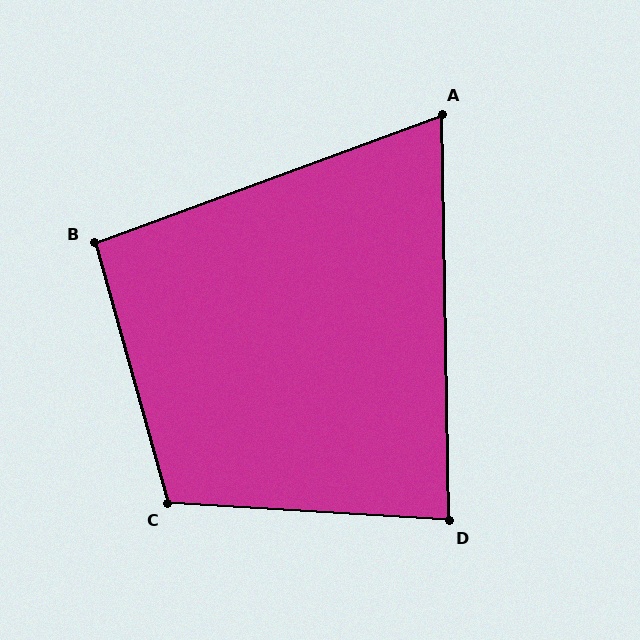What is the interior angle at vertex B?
Approximately 94 degrees (approximately right).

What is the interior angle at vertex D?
Approximately 86 degrees (approximately right).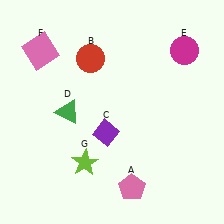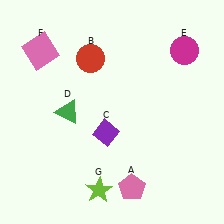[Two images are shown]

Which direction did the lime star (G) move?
The lime star (G) moved down.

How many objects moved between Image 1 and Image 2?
1 object moved between the two images.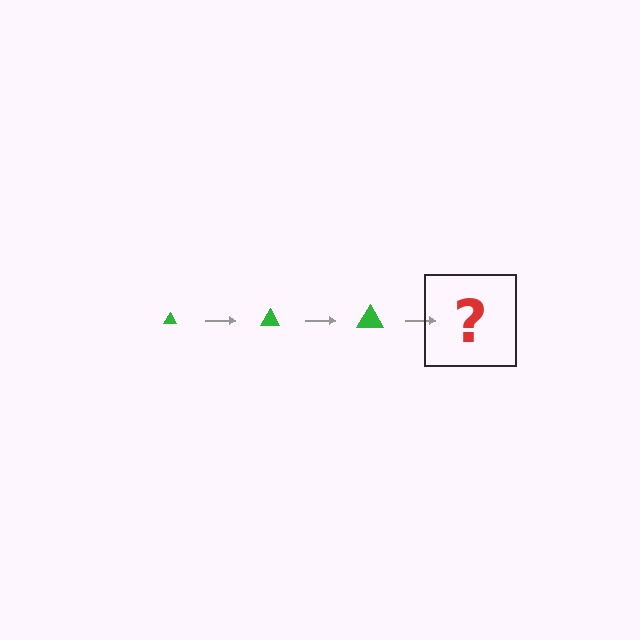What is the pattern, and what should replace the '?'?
The pattern is that the triangle gets progressively larger each step. The '?' should be a green triangle, larger than the previous one.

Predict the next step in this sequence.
The next step is a green triangle, larger than the previous one.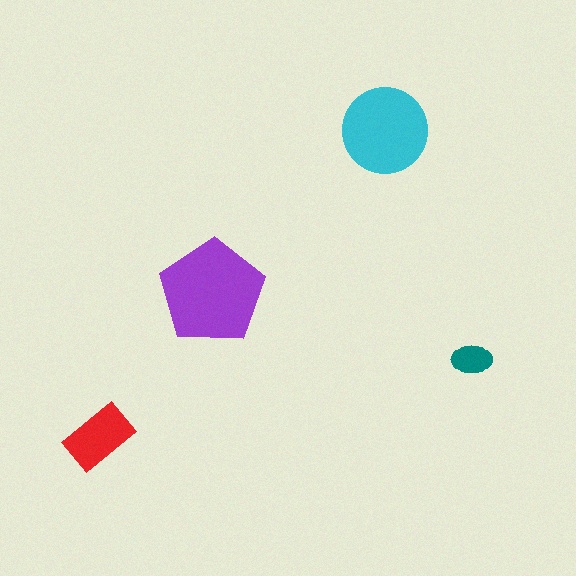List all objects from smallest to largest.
The teal ellipse, the red rectangle, the cyan circle, the purple pentagon.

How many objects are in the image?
There are 4 objects in the image.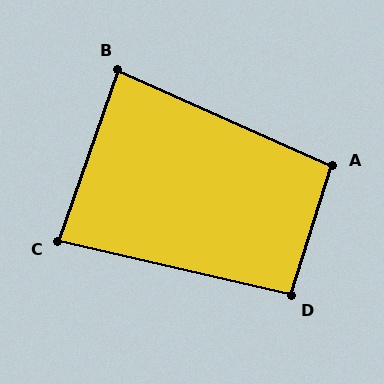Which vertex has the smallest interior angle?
C, at approximately 84 degrees.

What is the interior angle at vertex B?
Approximately 85 degrees (approximately right).